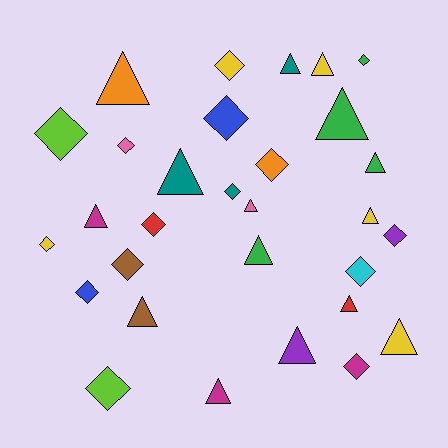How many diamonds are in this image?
There are 15 diamonds.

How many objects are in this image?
There are 30 objects.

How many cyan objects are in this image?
There is 1 cyan object.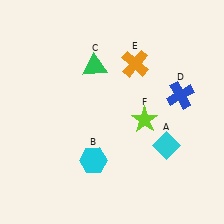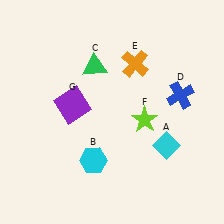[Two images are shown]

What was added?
A purple square (G) was added in Image 2.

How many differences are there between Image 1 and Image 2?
There is 1 difference between the two images.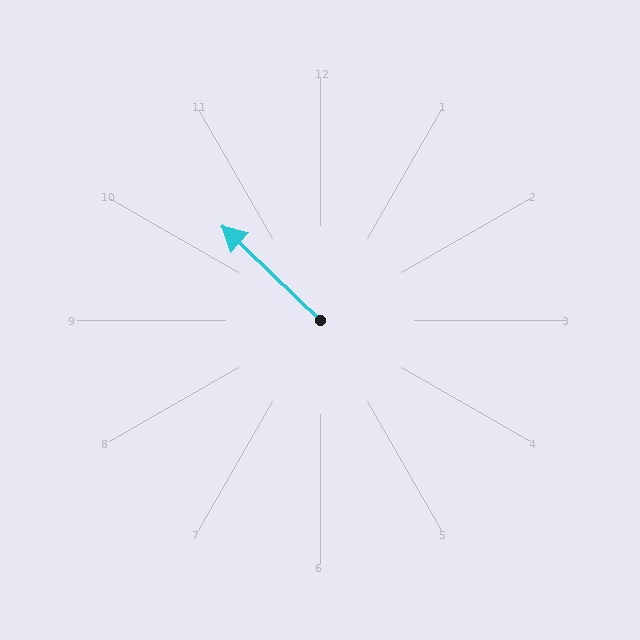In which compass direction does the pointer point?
Northwest.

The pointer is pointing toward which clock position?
Roughly 10 o'clock.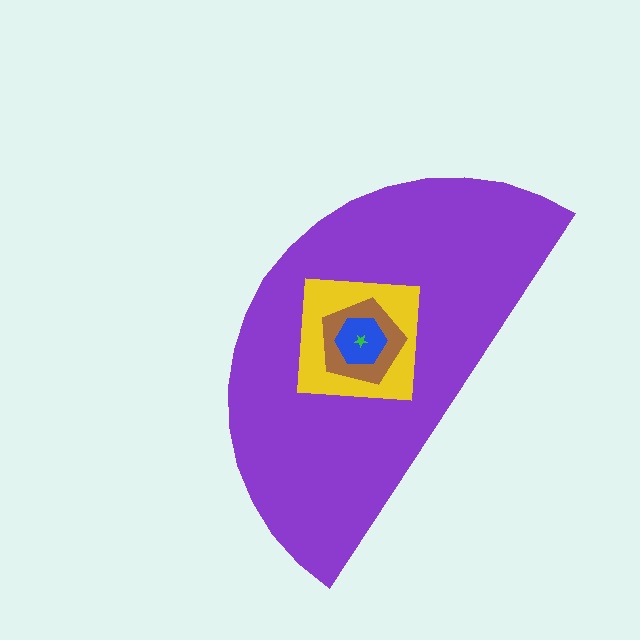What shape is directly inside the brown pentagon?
The blue hexagon.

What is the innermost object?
The green star.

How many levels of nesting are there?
5.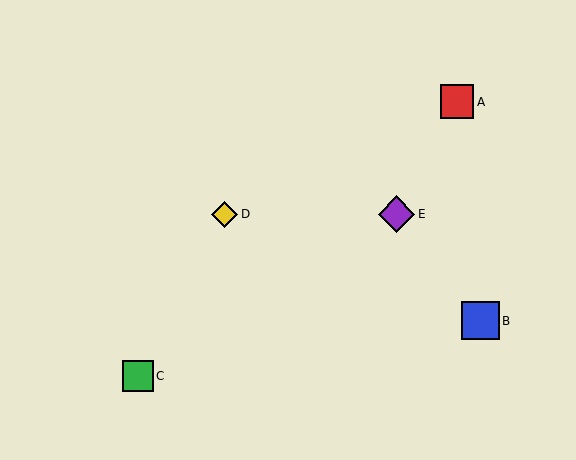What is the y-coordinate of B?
Object B is at y≈321.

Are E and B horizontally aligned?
No, E is at y≈214 and B is at y≈321.